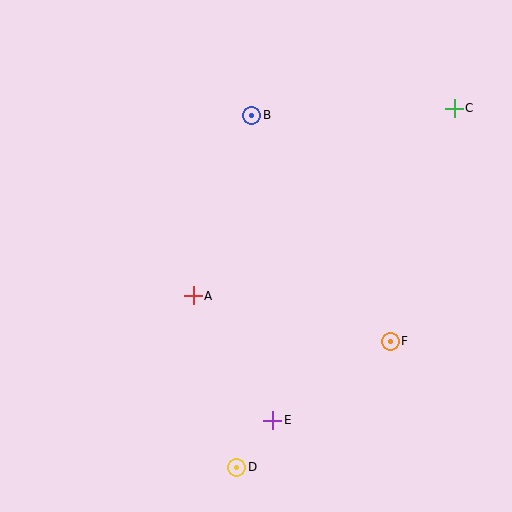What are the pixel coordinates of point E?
Point E is at (273, 420).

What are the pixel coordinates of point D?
Point D is at (237, 467).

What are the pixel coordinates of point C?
Point C is at (454, 108).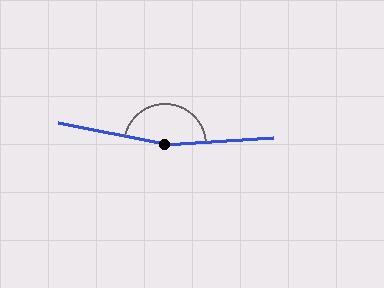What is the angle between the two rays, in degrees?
Approximately 165 degrees.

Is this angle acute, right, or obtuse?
It is obtuse.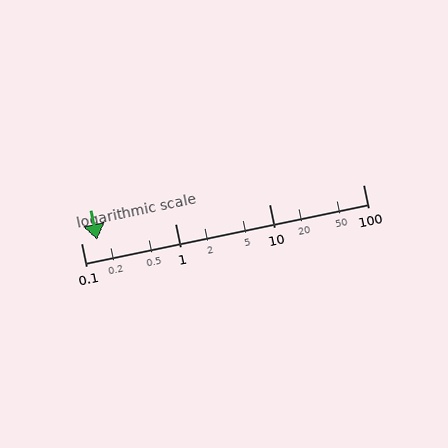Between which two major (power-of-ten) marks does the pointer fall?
The pointer is between 0.1 and 1.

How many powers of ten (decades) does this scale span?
The scale spans 3 decades, from 0.1 to 100.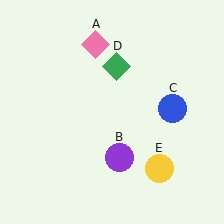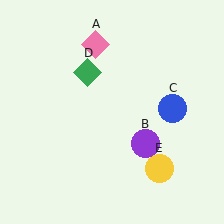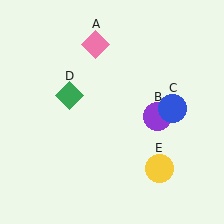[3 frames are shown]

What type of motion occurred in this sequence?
The purple circle (object B), green diamond (object D) rotated counterclockwise around the center of the scene.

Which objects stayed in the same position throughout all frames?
Pink diamond (object A) and blue circle (object C) and yellow circle (object E) remained stationary.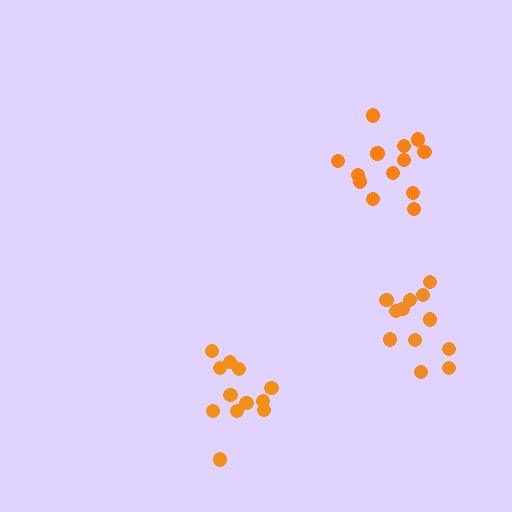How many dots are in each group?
Group 1: 12 dots, Group 2: 12 dots, Group 3: 13 dots (37 total).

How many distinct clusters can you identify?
There are 3 distinct clusters.